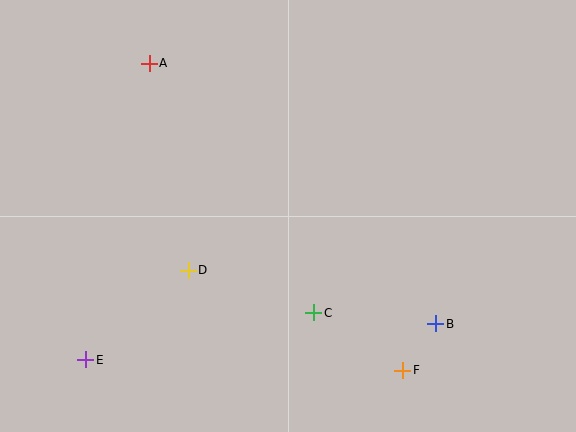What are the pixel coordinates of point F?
Point F is at (403, 370).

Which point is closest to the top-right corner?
Point B is closest to the top-right corner.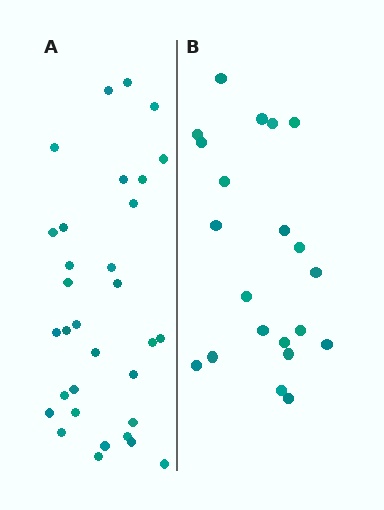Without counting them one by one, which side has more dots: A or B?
Region A (the left region) has more dots.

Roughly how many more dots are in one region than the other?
Region A has roughly 12 or so more dots than region B.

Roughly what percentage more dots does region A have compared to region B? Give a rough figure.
About 50% more.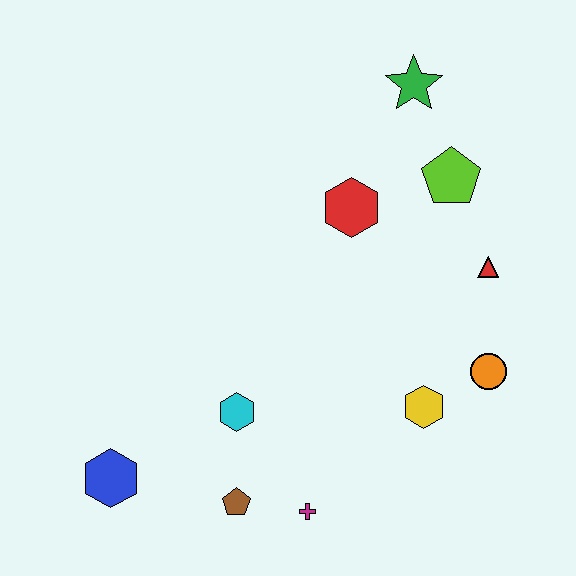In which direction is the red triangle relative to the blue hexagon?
The red triangle is to the right of the blue hexagon.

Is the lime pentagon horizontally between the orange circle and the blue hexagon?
Yes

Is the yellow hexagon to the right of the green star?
Yes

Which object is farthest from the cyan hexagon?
The green star is farthest from the cyan hexagon.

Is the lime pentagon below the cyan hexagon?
No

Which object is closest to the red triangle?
The lime pentagon is closest to the red triangle.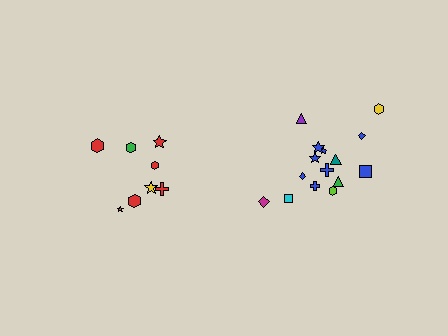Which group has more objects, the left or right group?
The right group.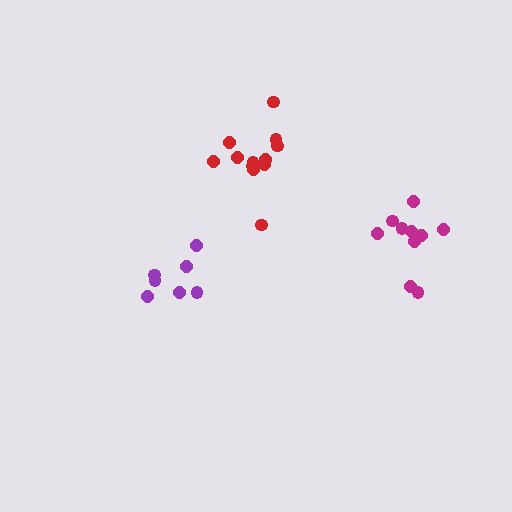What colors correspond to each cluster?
The clusters are colored: red, purple, magenta.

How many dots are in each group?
Group 1: 12 dots, Group 2: 7 dots, Group 3: 10 dots (29 total).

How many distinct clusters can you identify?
There are 3 distinct clusters.